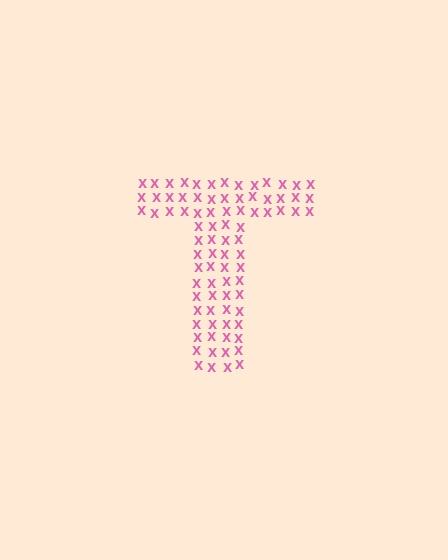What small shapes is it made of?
It is made of small letter X's.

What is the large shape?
The large shape is the letter T.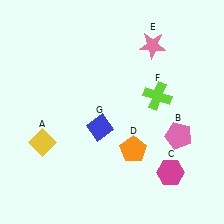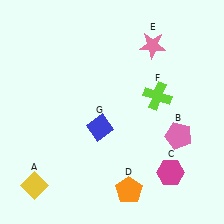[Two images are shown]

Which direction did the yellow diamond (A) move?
The yellow diamond (A) moved down.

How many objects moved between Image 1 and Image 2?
2 objects moved between the two images.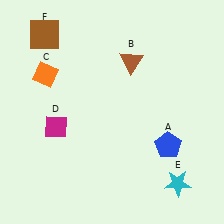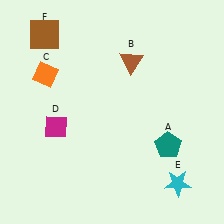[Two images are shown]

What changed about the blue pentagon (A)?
In Image 1, A is blue. In Image 2, it changed to teal.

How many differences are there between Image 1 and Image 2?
There is 1 difference between the two images.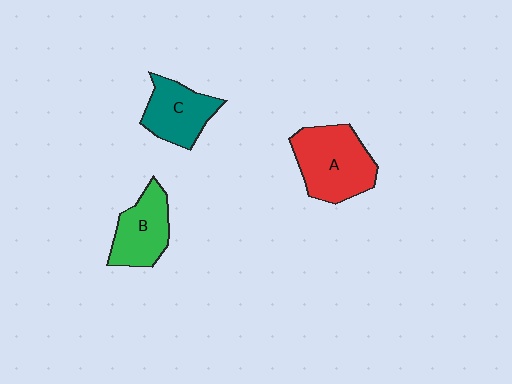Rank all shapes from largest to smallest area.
From largest to smallest: A (red), B (green), C (teal).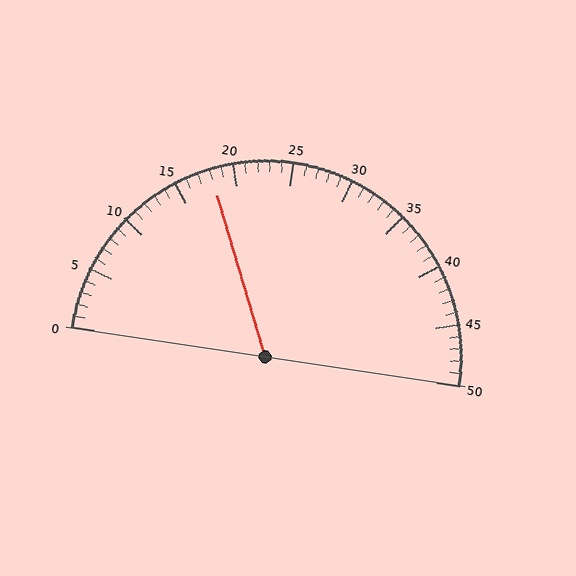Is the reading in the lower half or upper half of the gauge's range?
The reading is in the lower half of the range (0 to 50).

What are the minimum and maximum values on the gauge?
The gauge ranges from 0 to 50.